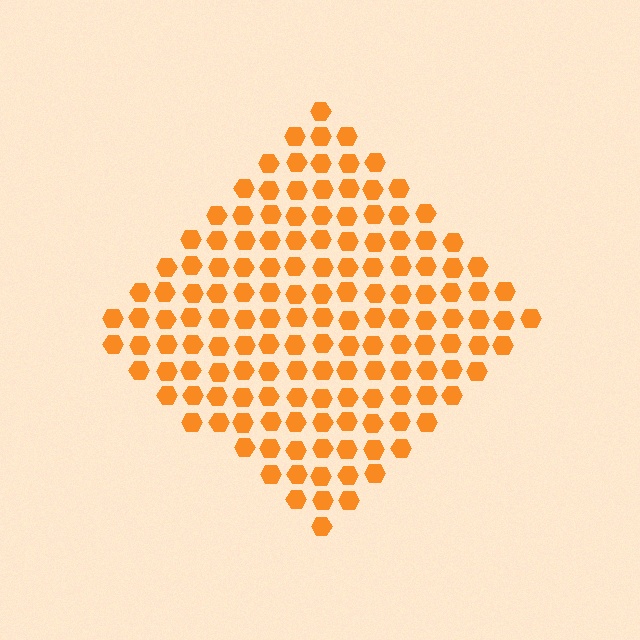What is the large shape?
The large shape is a diamond.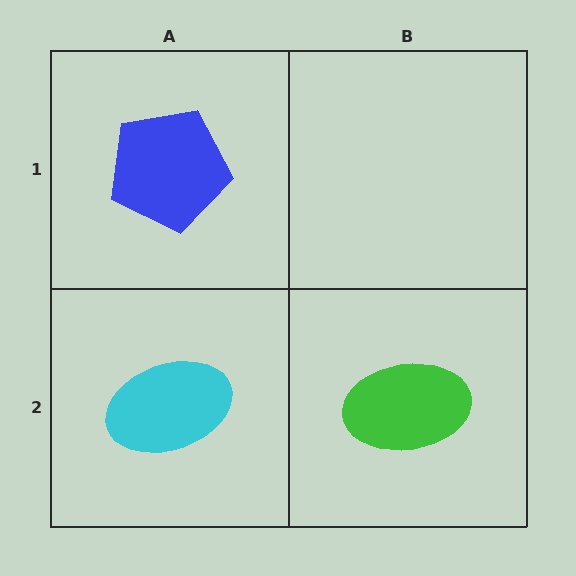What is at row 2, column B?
A green ellipse.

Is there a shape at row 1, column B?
No, that cell is empty.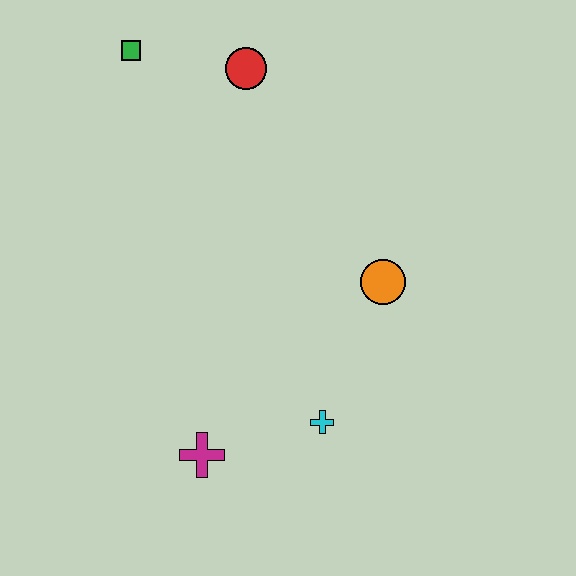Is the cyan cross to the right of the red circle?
Yes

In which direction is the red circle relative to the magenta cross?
The red circle is above the magenta cross.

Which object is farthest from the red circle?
The magenta cross is farthest from the red circle.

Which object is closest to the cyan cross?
The magenta cross is closest to the cyan cross.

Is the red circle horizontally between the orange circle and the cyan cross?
No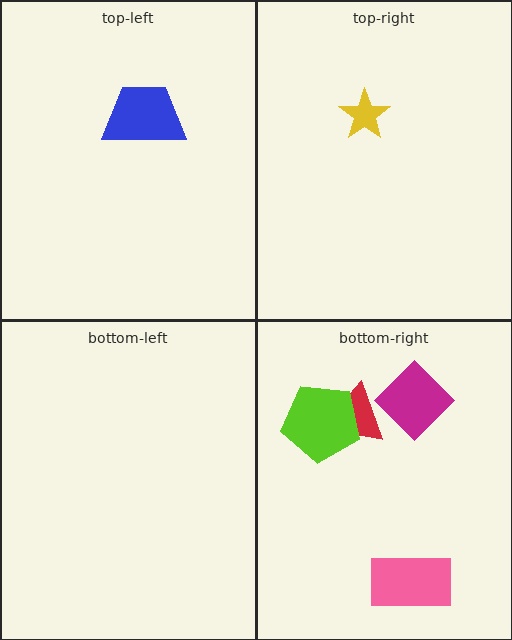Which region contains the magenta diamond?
The bottom-right region.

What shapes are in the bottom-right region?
The magenta diamond, the red triangle, the lime pentagon, the pink rectangle.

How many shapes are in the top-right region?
1.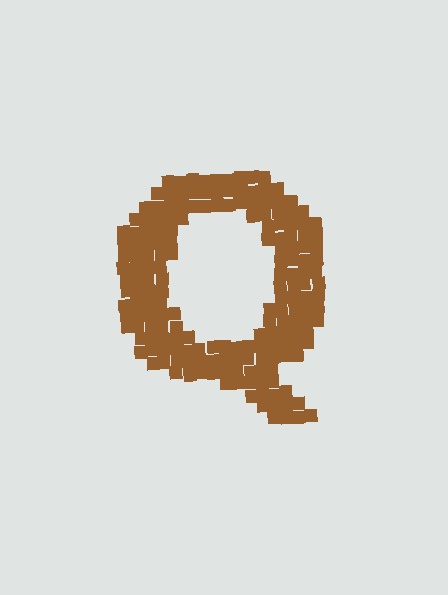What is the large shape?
The large shape is the letter Q.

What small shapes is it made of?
It is made of small squares.